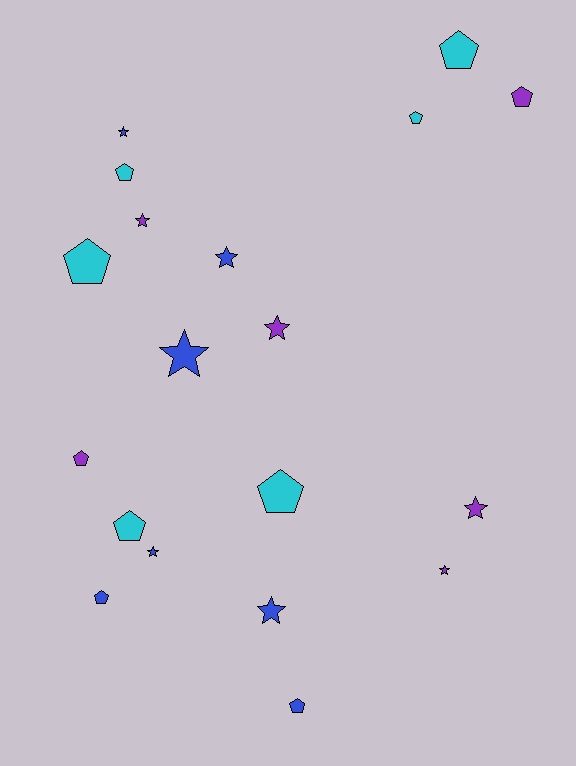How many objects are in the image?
There are 19 objects.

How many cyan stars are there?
There are no cyan stars.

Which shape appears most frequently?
Pentagon, with 10 objects.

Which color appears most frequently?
Blue, with 7 objects.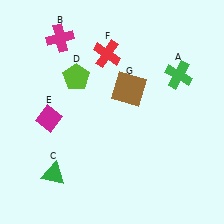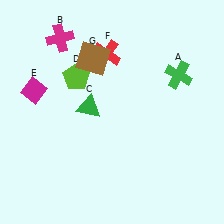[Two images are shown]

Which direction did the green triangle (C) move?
The green triangle (C) moved up.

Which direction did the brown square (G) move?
The brown square (G) moved left.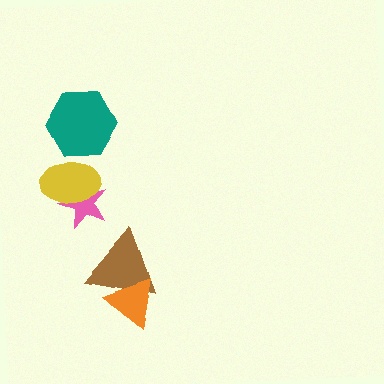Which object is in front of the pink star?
The yellow ellipse is in front of the pink star.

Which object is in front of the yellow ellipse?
The teal hexagon is in front of the yellow ellipse.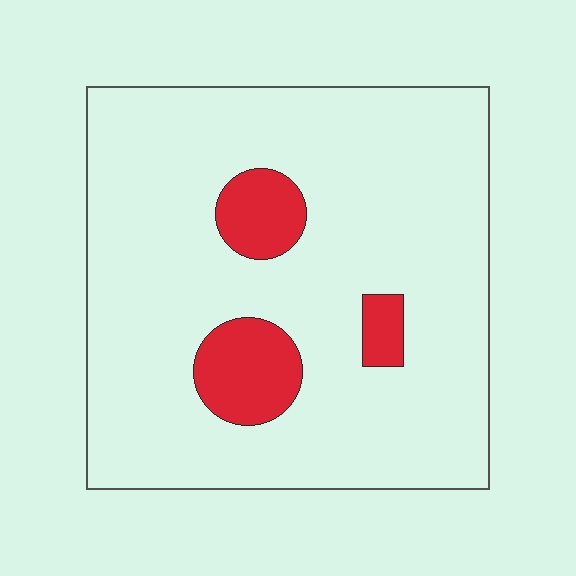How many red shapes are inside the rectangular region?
3.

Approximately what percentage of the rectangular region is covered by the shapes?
Approximately 10%.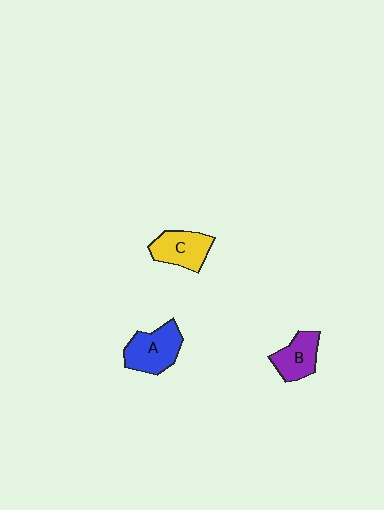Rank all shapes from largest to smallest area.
From largest to smallest: A (blue), C (yellow), B (purple).